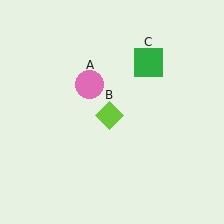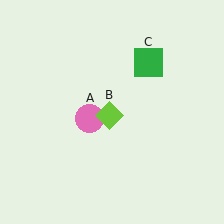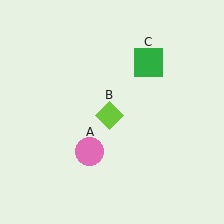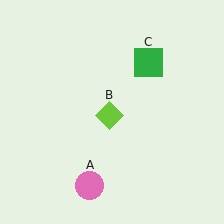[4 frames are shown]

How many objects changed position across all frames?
1 object changed position: pink circle (object A).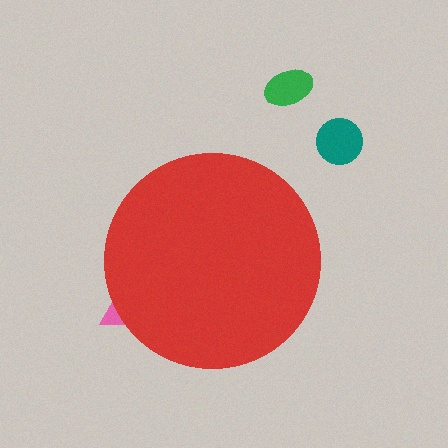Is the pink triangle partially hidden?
Yes, the pink triangle is partially hidden behind the red circle.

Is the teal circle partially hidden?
No, the teal circle is fully visible.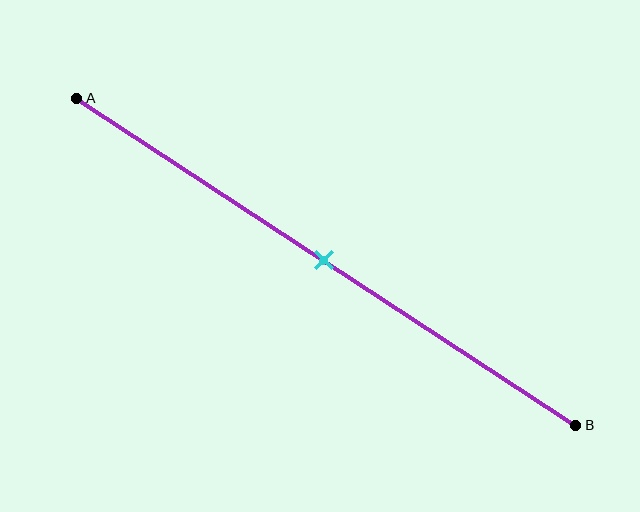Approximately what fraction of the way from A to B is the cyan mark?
The cyan mark is approximately 50% of the way from A to B.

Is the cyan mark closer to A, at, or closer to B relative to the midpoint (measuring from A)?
The cyan mark is approximately at the midpoint of segment AB.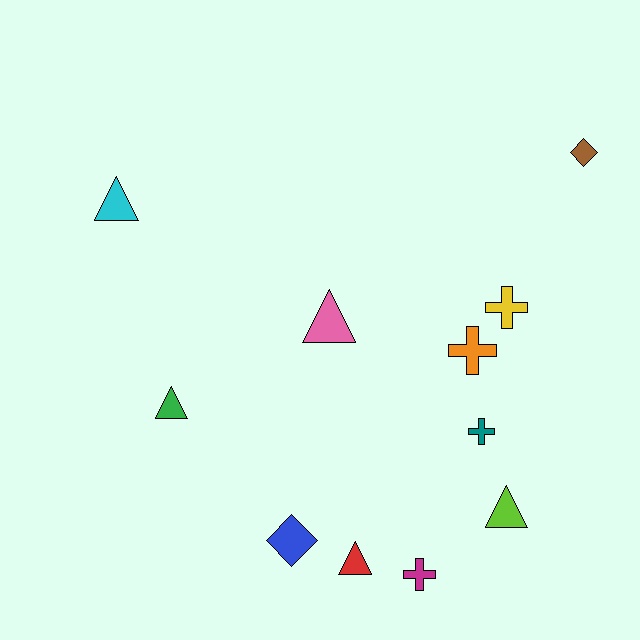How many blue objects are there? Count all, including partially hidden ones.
There is 1 blue object.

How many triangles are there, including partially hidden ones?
There are 5 triangles.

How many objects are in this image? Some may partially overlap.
There are 11 objects.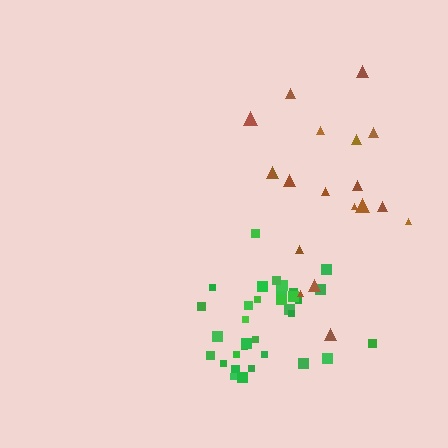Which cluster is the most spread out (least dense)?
Brown.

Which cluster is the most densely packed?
Green.